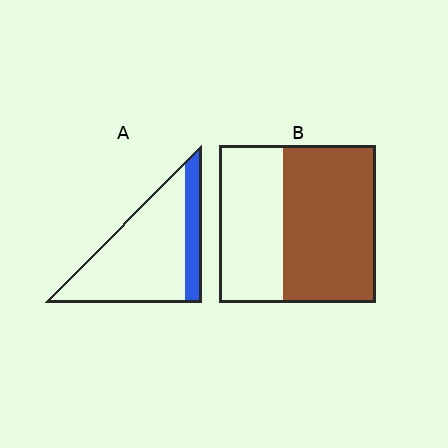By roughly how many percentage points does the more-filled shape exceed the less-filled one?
By roughly 40 percentage points (B over A).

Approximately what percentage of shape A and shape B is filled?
A is approximately 20% and B is approximately 60%.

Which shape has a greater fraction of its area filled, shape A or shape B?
Shape B.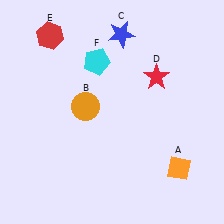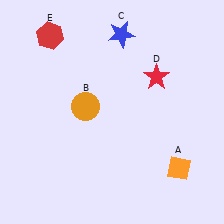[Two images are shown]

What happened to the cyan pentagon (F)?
The cyan pentagon (F) was removed in Image 2. It was in the top-left area of Image 1.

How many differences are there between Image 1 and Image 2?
There is 1 difference between the two images.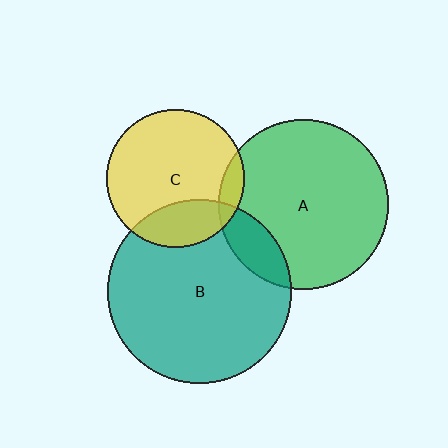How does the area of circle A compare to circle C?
Approximately 1.5 times.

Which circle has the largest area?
Circle B (teal).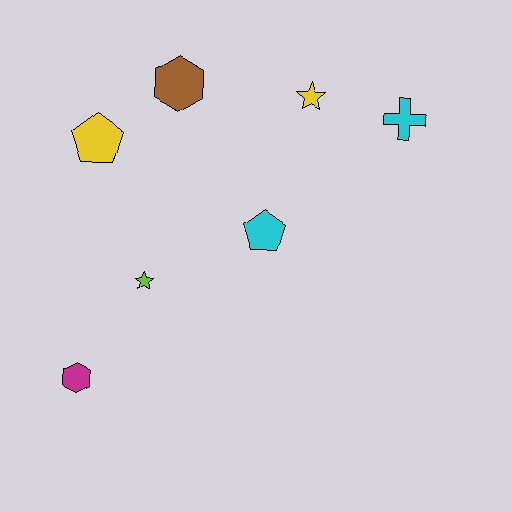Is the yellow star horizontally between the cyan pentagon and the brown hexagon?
No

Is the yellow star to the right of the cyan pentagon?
Yes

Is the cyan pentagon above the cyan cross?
No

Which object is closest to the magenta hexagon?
The lime star is closest to the magenta hexagon.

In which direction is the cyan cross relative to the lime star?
The cyan cross is to the right of the lime star.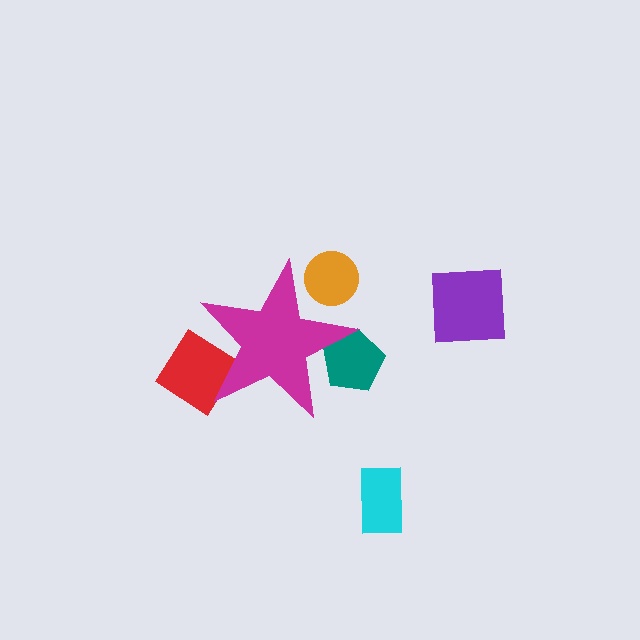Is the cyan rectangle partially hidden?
No, the cyan rectangle is fully visible.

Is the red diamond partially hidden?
Yes, the red diamond is partially hidden behind the magenta star.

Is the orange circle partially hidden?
Yes, the orange circle is partially hidden behind the magenta star.